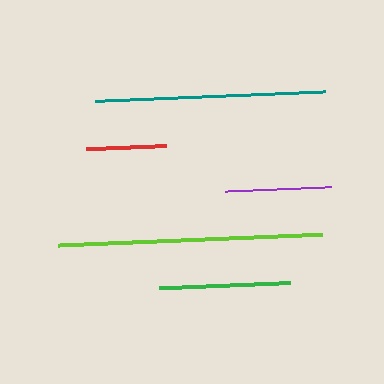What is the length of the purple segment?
The purple segment is approximately 106 pixels long.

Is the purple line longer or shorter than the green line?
The green line is longer than the purple line.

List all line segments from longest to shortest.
From longest to shortest: lime, teal, green, purple, red.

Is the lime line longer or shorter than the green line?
The lime line is longer than the green line.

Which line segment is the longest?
The lime line is the longest at approximately 263 pixels.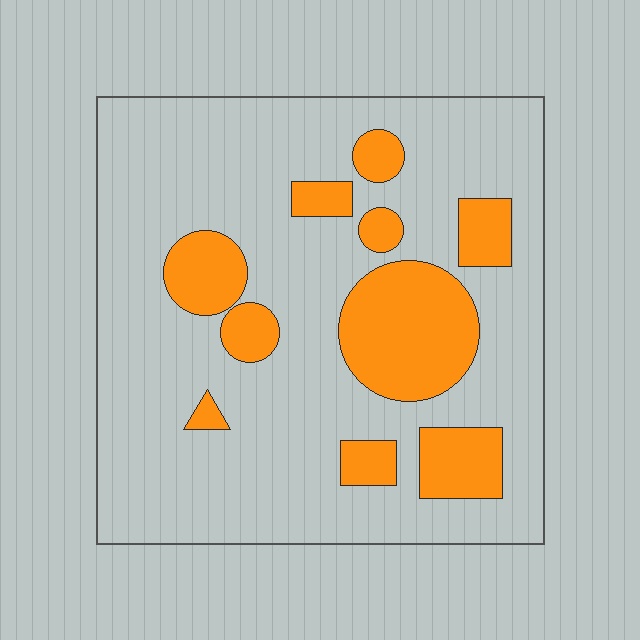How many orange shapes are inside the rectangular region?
10.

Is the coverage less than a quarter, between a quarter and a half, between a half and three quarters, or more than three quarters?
Less than a quarter.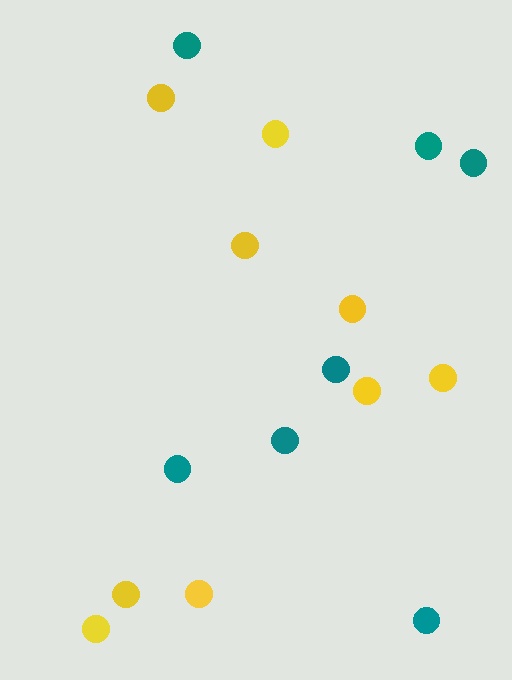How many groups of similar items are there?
There are 2 groups: one group of teal circles (7) and one group of yellow circles (9).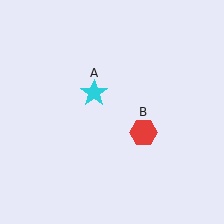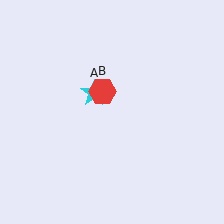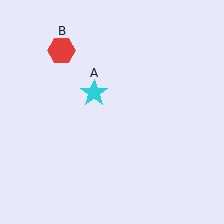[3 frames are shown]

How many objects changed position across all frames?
1 object changed position: red hexagon (object B).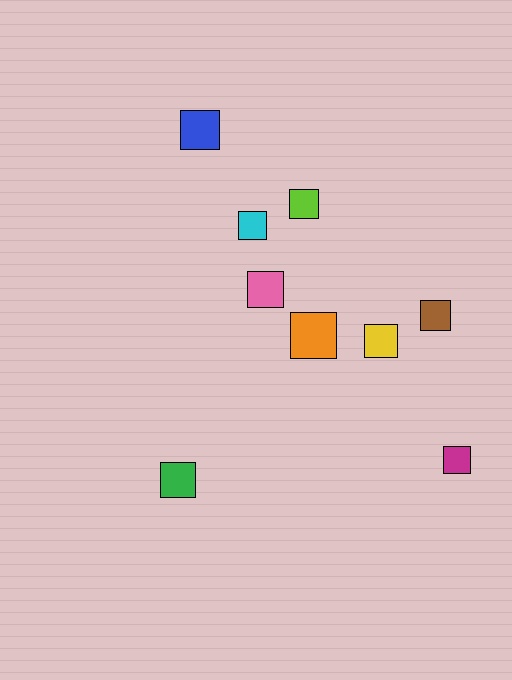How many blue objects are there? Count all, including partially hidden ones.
There is 1 blue object.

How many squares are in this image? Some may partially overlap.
There are 9 squares.